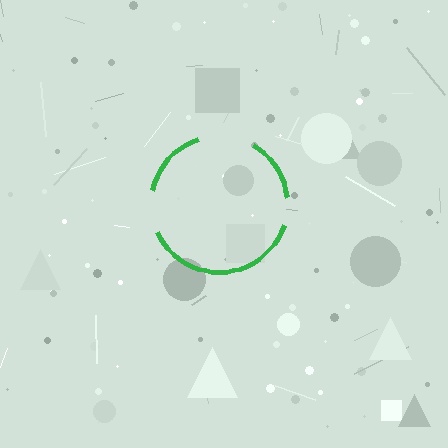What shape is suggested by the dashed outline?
The dashed outline suggests a circle.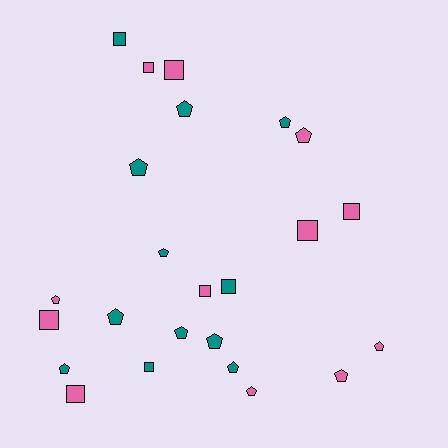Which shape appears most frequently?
Pentagon, with 14 objects.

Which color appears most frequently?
Teal, with 12 objects.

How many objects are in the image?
There are 24 objects.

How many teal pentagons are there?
There are 9 teal pentagons.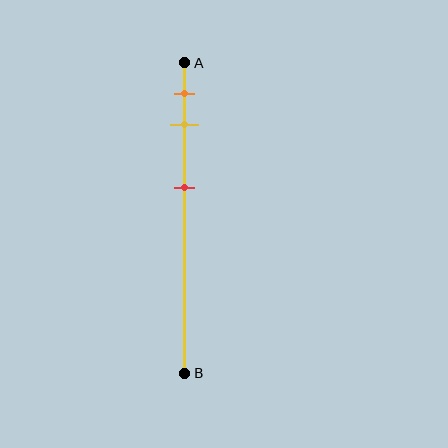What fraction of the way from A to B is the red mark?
The red mark is approximately 40% (0.4) of the way from A to B.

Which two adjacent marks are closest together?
The orange and yellow marks are the closest adjacent pair.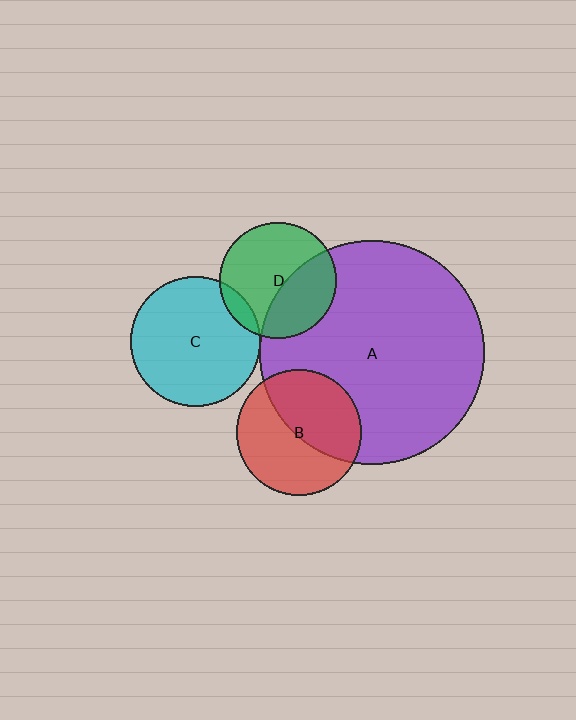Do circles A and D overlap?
Yes.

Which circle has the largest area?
Circle A (purple).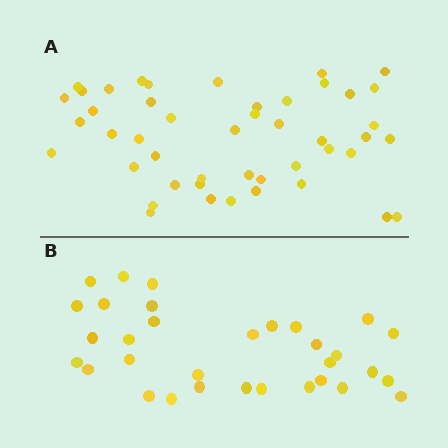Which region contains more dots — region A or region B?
Region A (the top region) has more dots.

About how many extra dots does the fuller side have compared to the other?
Region A has approximately 15 more dots than region B.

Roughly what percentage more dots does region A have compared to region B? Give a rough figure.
About 45% more.